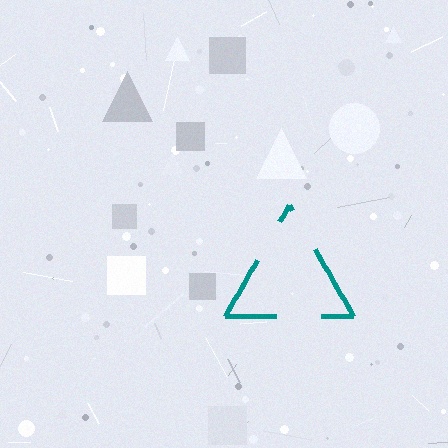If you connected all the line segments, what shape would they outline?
They would outline a triangle.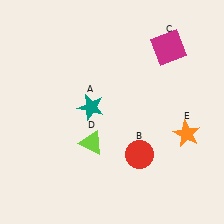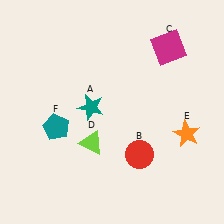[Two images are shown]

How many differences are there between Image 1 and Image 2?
There is 1 difference between the two images.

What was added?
A teal pentagon (F) was added in Image 2.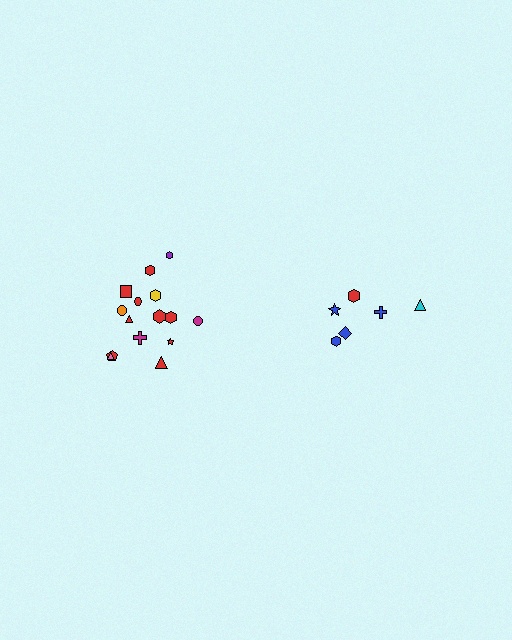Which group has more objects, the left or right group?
The left group.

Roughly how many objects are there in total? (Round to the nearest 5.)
Roughly 20 objects in total.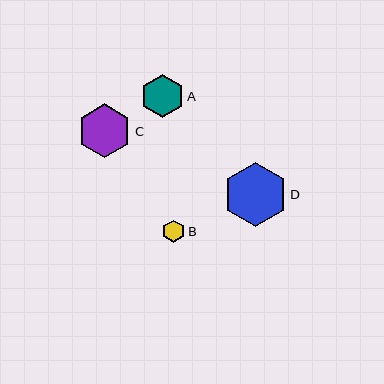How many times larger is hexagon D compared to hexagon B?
Hexagon D is approximately 2.8 times the size of hexagon B.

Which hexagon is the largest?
Hexagon D is the largest with a size of approximately 64 pixels.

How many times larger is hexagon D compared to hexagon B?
Hexagon D is approximately 2.8 times the size of hexagon B.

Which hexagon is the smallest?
Hexagon B is the smallest with a size of approximately 22 pixels.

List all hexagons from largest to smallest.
From largest to smallest: D, C, A, B.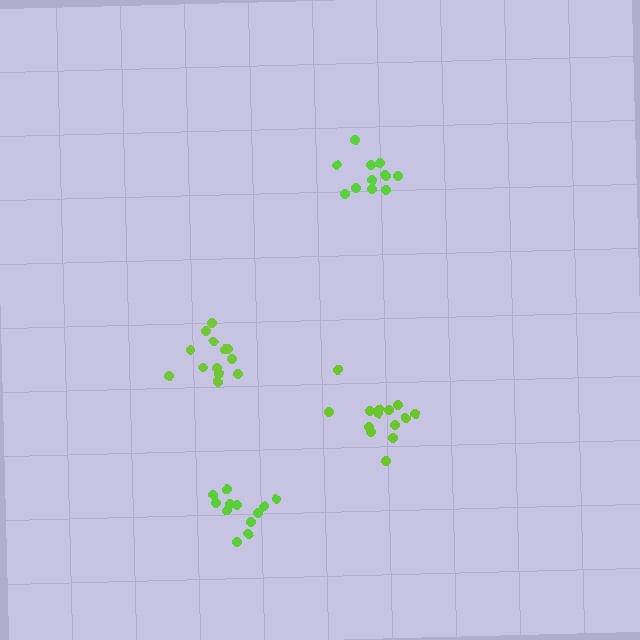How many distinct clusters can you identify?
There are 4 distinct clusters.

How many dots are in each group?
Group 1: 14 dots, Group 2: 13 dots, Group 3: 12 dots, Group 4: 13 dots (52 total).